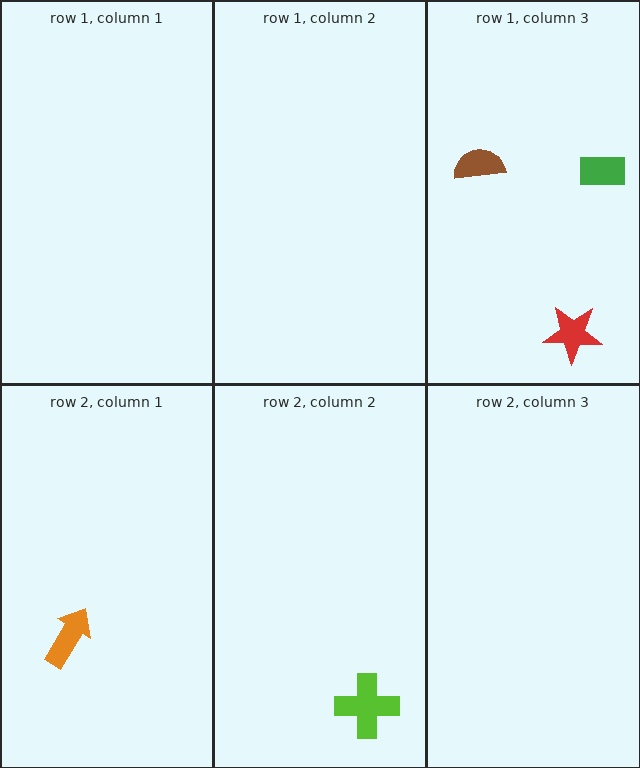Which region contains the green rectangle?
The row 1, column 3 region.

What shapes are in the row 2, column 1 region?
The orange arrow.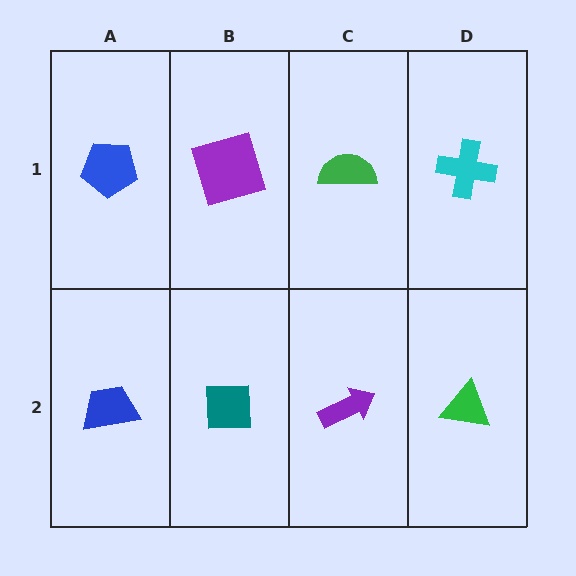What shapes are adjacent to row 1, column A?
A blue trapezoid (row 2, column A), a purple square (row 1, column B).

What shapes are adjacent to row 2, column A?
A blue pentagon (row 1, column A), a teal square (row 2, column B).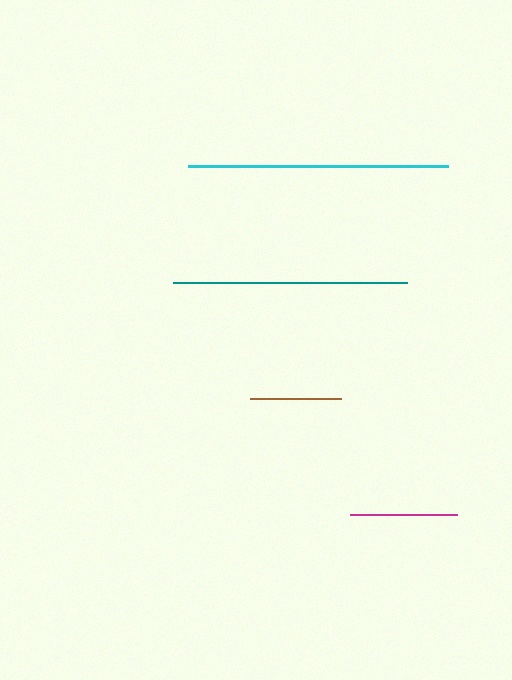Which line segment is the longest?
The cyan line is the longest at approximately 260 pixels.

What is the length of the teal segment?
The teal segment is approximately 234 pixels long.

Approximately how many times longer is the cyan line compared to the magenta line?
The cyan line is approximately 2.4 times the length of the magenta line.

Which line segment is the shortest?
The brown line is the shortest at approximately 90 pixels.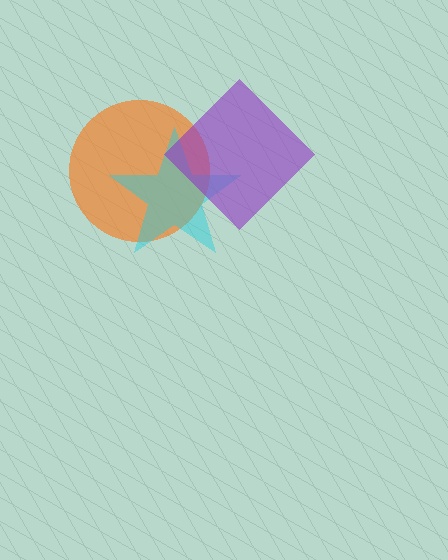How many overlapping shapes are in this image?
There are 3 overlapping shapes in the image.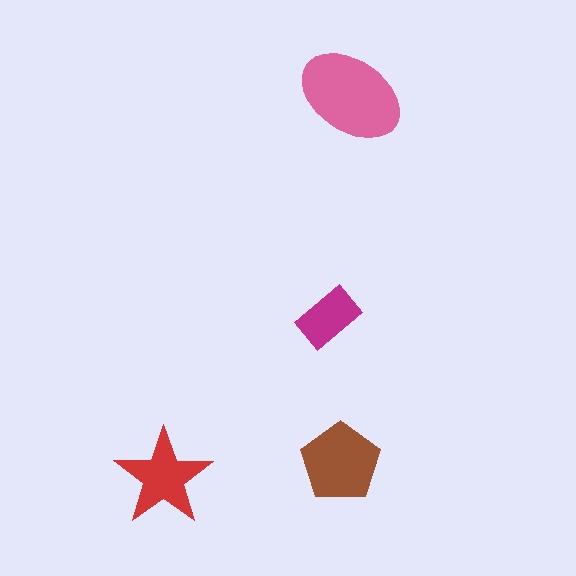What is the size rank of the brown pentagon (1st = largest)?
2nd.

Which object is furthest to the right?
The pink ellipse is rightmost.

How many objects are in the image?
There are 4 objects in the image.